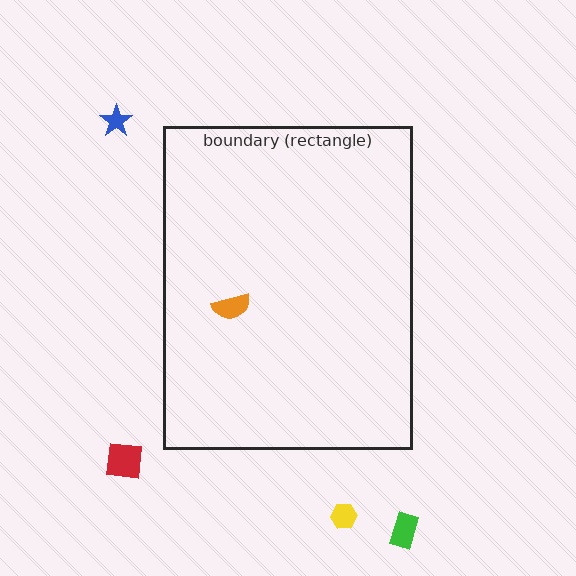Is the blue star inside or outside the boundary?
Outside.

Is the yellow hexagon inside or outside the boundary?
Outside.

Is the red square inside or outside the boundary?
Outside.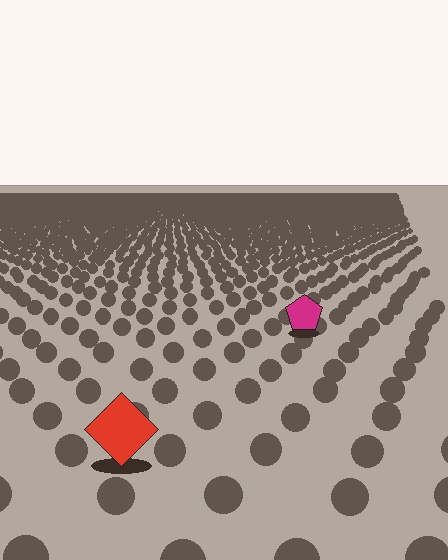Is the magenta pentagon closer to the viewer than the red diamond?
No. The red diamond is closer — you can tell from the texture gradient: the ground texture is coarser near it.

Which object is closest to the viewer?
The red diamond is closest. The texture marks near it are larger and more spread out.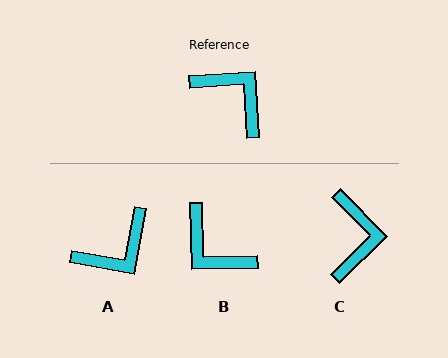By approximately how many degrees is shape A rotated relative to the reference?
Approximately 104 degrees clockwise.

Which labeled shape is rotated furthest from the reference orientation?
B, about 177 degrees away.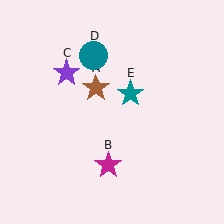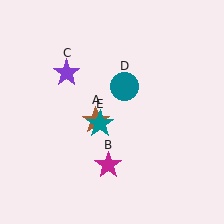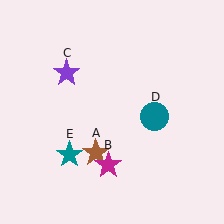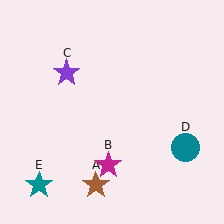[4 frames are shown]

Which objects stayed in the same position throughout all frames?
Magenta star (object B) and purple star (object C) remained stationary.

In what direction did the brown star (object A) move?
The brown star (object A) moved down.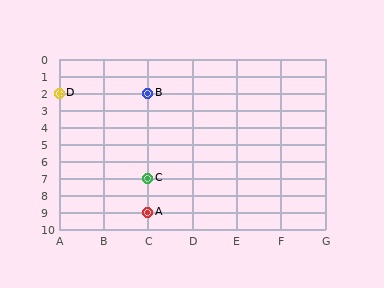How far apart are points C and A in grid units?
Points C and A are 2 rows apart.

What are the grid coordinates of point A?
Point A is at grid coordinates (C, 9).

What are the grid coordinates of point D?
Point D is at grid coordinates (A, 2).